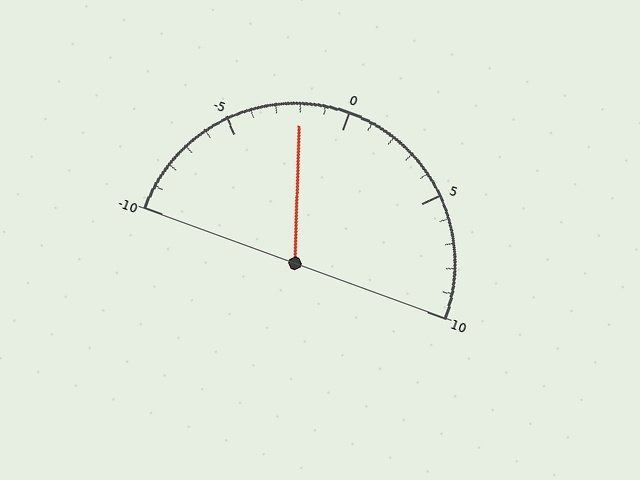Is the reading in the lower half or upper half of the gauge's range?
The reading is in the lower half of the range (-10 to 10).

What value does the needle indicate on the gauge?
The needle indicates approximately -2.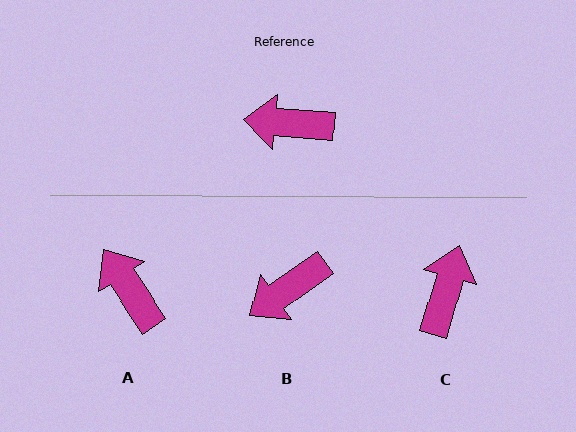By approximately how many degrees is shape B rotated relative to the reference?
Approximately 40 degrees counter-clockwise.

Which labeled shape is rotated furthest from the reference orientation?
C, about 101 degrees away.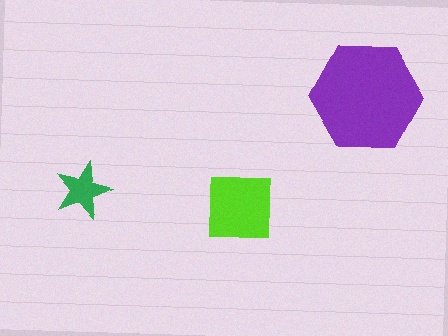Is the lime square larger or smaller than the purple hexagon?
Smaller.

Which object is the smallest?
The green star.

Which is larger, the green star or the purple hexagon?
The purple hexagon.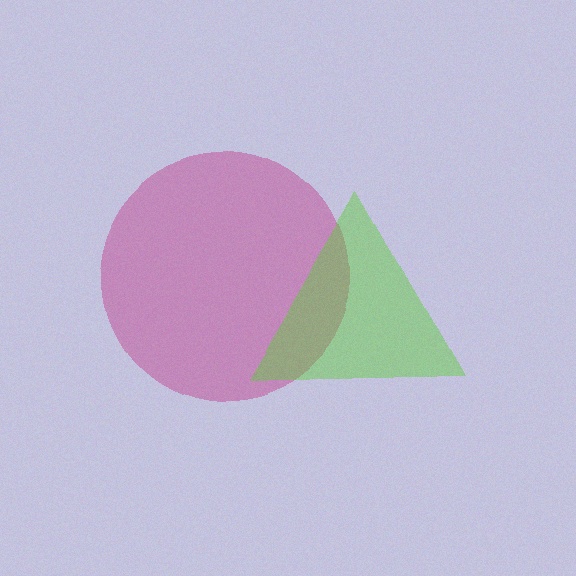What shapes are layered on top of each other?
The layered shapes are: a magenta circle, a lime triangle.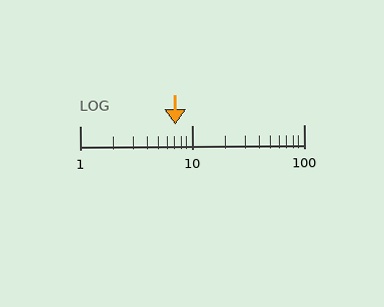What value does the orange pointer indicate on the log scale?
The pointer indicates approximately 7.1.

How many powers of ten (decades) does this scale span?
The scale spans 2 decades, from 1 to 100.